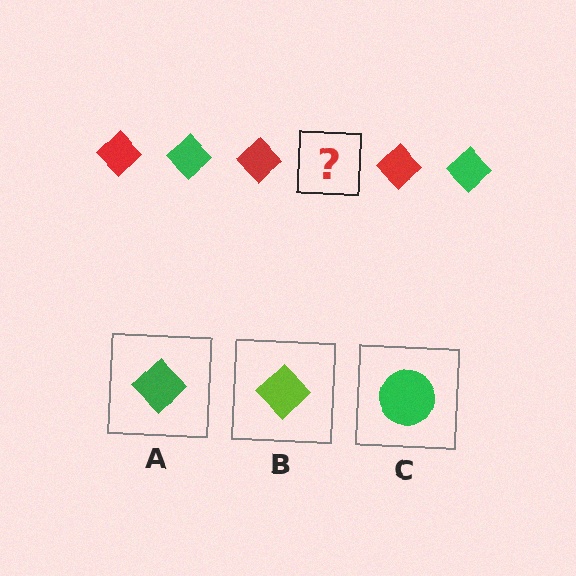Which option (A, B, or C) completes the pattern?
A.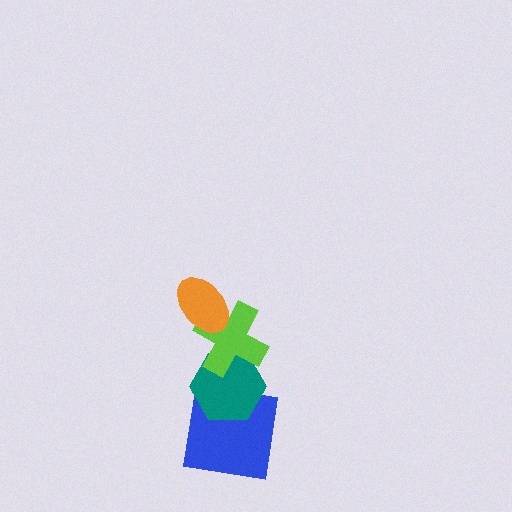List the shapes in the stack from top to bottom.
From top to bottom: the orange ellipse, the lime cross, the teal hexagon, the blue square.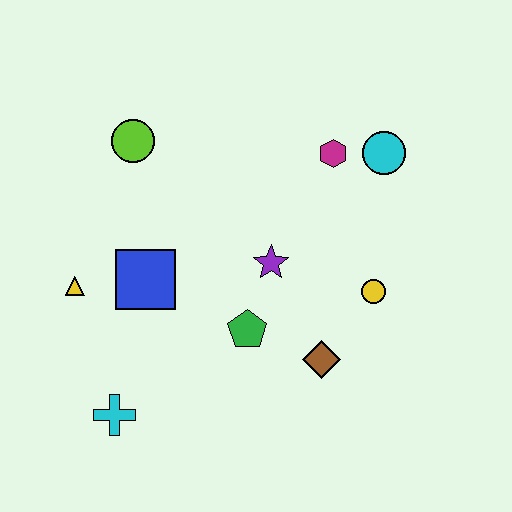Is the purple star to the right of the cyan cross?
Yes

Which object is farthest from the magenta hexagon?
The cyan cross is farthest from the magenta hexagon.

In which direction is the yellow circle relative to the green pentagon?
The yellow circle is to the right of the green pentagon.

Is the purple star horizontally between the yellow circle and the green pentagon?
Yes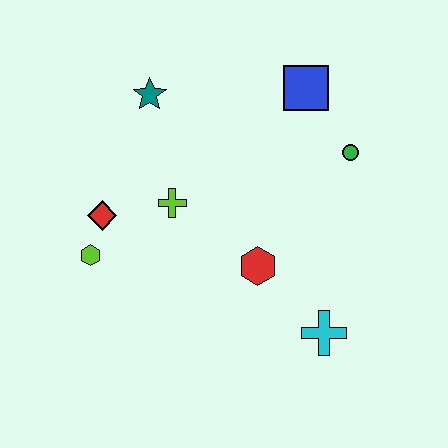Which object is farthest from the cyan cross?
The teal star is farthest from the cyan cross.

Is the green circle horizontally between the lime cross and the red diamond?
No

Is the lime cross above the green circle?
No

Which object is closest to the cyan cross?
The red hexagon is closest to the cyan cross.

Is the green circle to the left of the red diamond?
No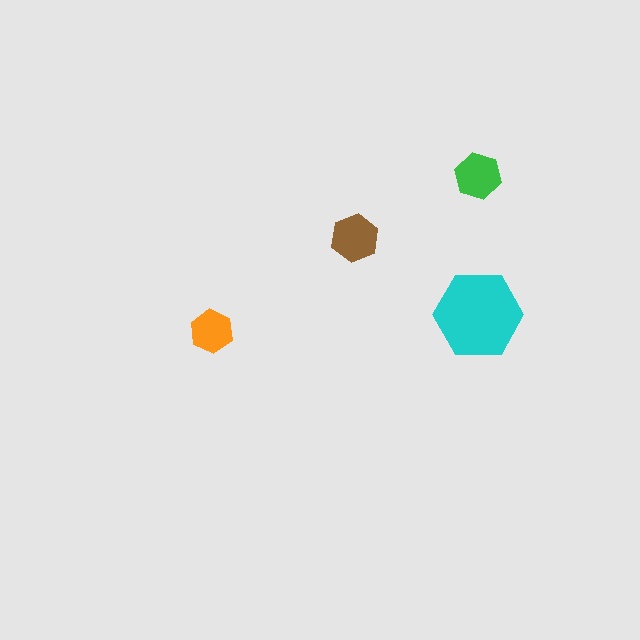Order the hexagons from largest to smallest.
the cyan one, the brown one, the green one, the orange one.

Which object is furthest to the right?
The green hexagon is rightmost.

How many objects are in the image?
There are 4 objects in the image.